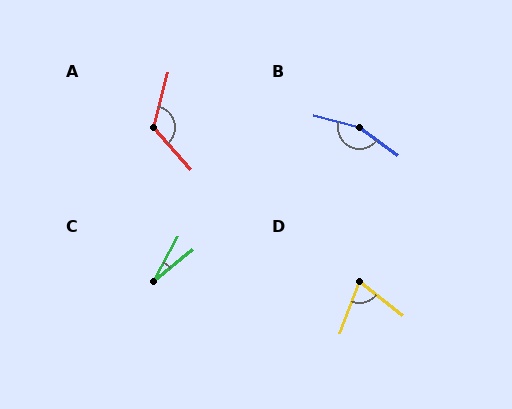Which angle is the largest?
B, at approximately 159 degrees.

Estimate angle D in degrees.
Approximately 72 degrees.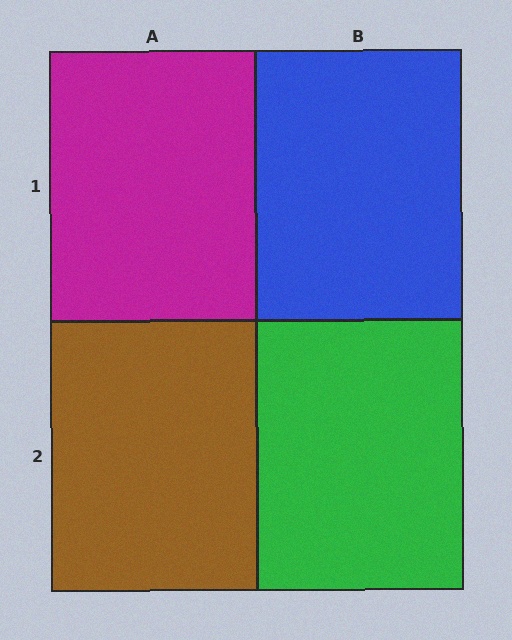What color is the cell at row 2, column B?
Green.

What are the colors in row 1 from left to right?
Magenta, blue.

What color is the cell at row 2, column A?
Brown.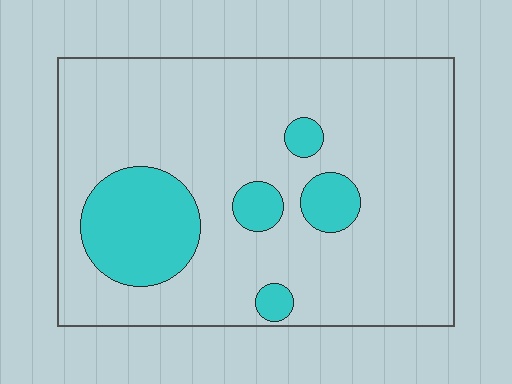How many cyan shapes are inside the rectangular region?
5.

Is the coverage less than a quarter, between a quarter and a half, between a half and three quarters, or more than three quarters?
Less than a quarter.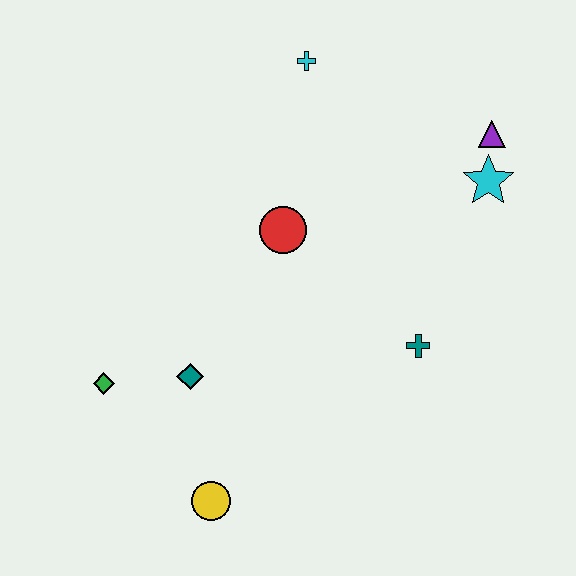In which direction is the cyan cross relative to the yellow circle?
The cyan cross is above the yellow circle.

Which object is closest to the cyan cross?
The red circle is closest to the cyan cross.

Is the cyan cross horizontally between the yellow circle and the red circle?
No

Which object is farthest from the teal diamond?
The purple triangle is farthest from the teal diamond.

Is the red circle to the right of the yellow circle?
Yes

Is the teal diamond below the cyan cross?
Yes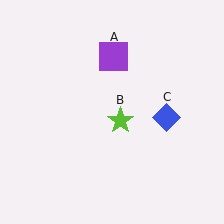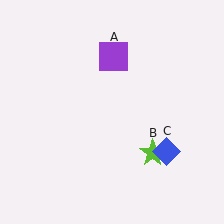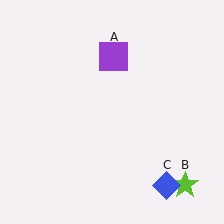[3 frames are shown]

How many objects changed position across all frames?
2 objects changed position: lime star (object B), blue diamond (object C).